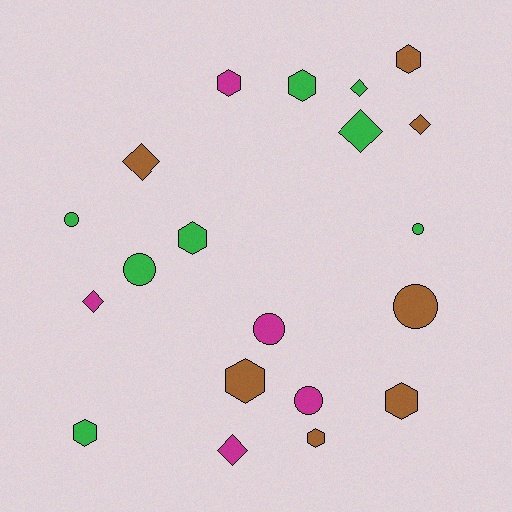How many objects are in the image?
There are 20 objects.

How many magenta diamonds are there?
There are 2 magenta diamonds.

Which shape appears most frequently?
Hexagon, with 8 objects.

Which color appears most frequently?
Green, with 8 objects.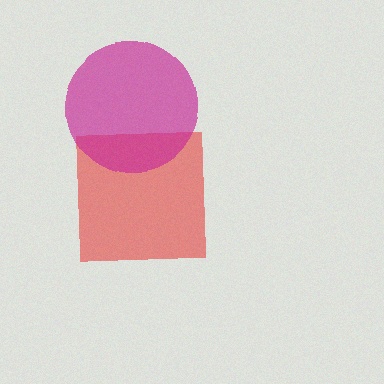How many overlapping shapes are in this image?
There are 2 overlapping shapes in the image.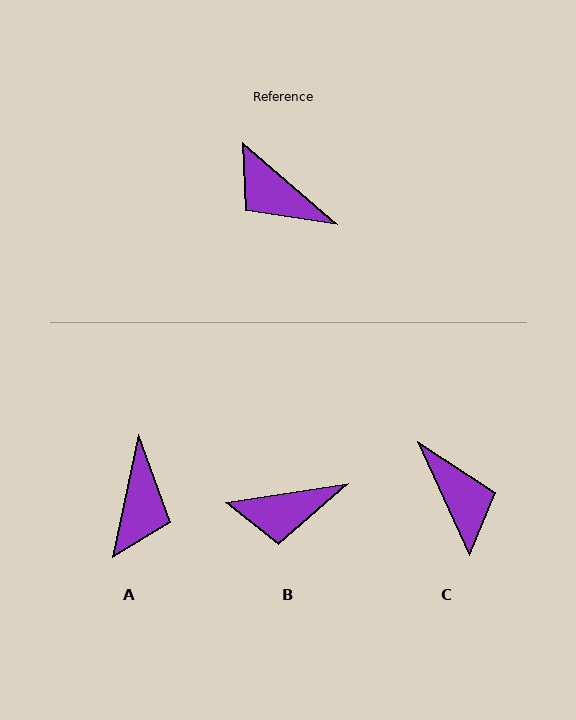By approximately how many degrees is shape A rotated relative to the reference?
Approximately 119 degrees counter-clockwise.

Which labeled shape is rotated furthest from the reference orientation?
C, about 156 degrees away.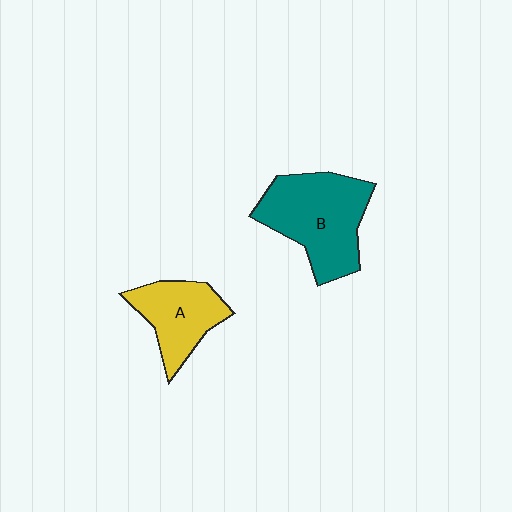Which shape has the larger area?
Shape B (teal).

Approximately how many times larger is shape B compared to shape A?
Approximately 1.5 times.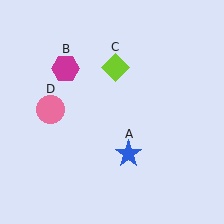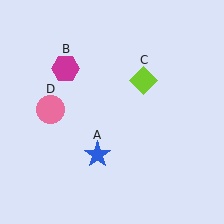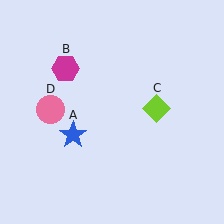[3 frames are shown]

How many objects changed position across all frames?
2 objects changed position: blue star (object A), lime diamond (object C).